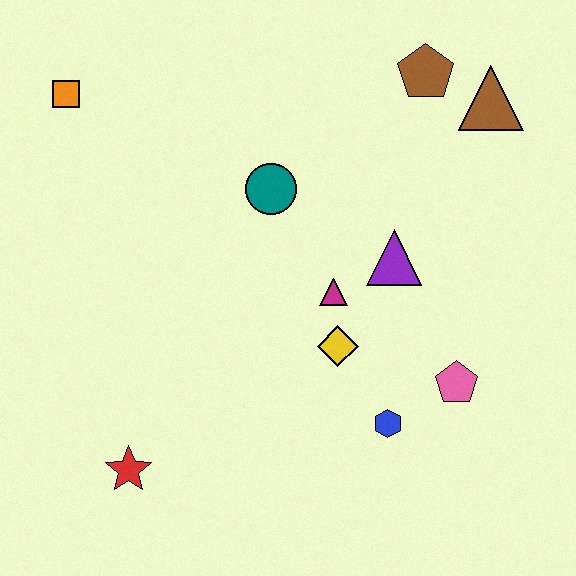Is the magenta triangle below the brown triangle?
Yes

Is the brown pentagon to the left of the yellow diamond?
No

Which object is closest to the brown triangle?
The brown pentagon is closest to the brown triangle.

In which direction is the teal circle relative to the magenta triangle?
The teal circle is above the magenta triangle.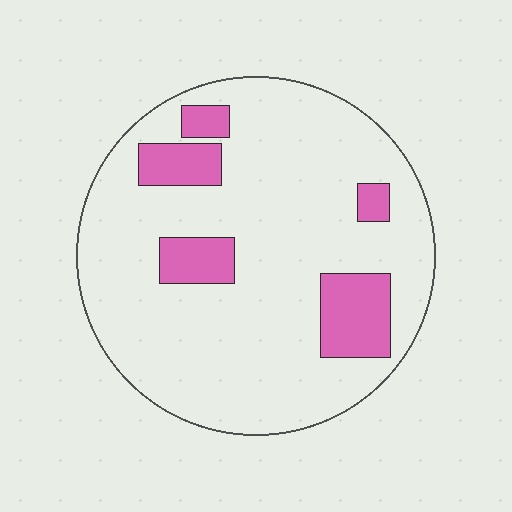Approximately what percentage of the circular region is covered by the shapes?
Approximately 15%.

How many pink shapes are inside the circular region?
5.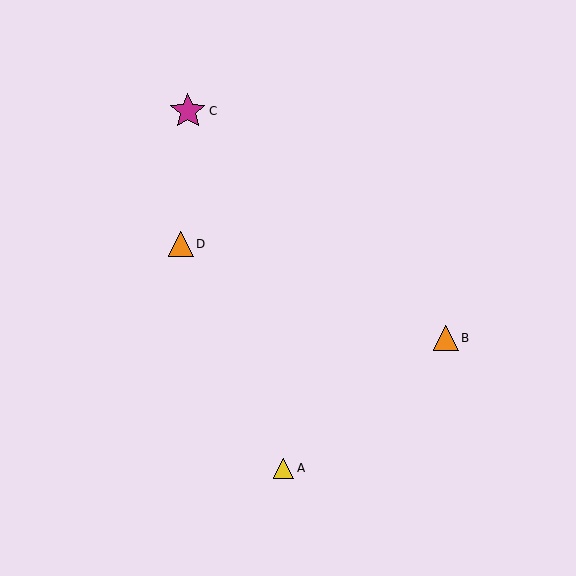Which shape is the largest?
The magenta star (labeled C) is the largest.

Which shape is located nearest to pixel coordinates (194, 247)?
The orange triangle (labeled D) at (181, 244) is nearest to that location.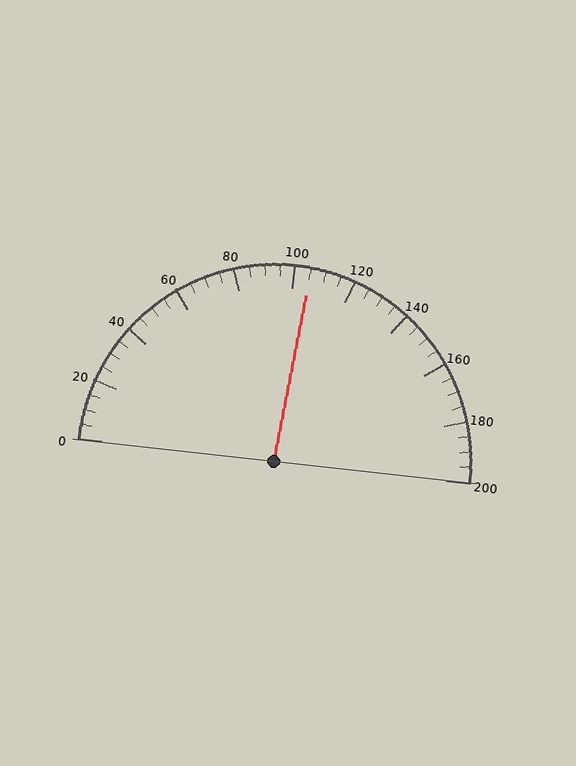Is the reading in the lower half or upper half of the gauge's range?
The reading is in the upper half of the range (0 to 200).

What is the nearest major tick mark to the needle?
The nearest major tick mark is 100.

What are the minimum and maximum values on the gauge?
The gauge ranges from 0 to 200.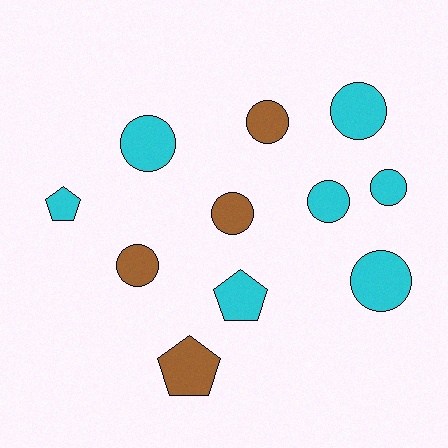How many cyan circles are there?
There are 5 cyan circles.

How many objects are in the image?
There are 11 objects.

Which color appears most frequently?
Cyan, with 7 objects.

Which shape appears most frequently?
Circle, with 8 objects.